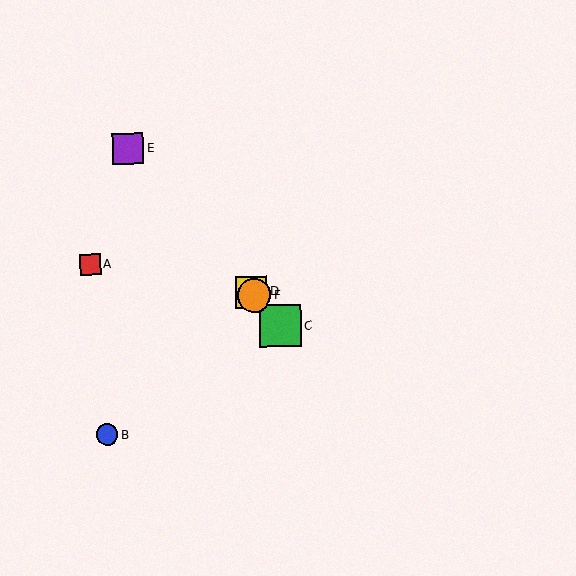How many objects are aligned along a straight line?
4 objects (C, D, E, F) are aligned along a straight line.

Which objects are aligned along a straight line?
Objects C, D, E, F are aligned along a straight line.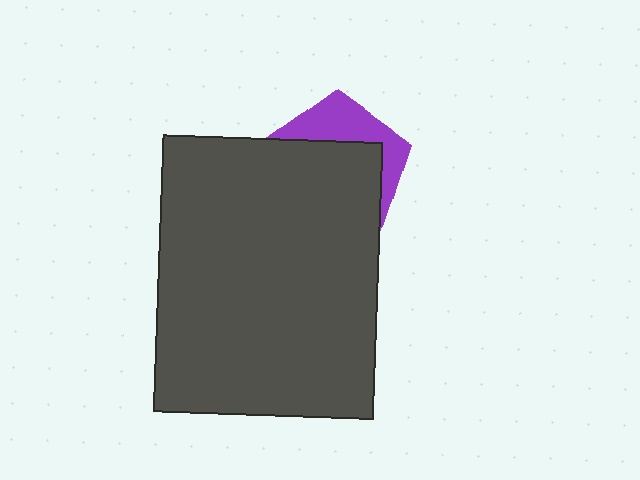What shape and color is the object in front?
The object in front is a dark gray rectangle.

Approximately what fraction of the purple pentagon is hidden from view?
Roughly 66% of the purple pentagon is hidden behind the dark gray rectangle.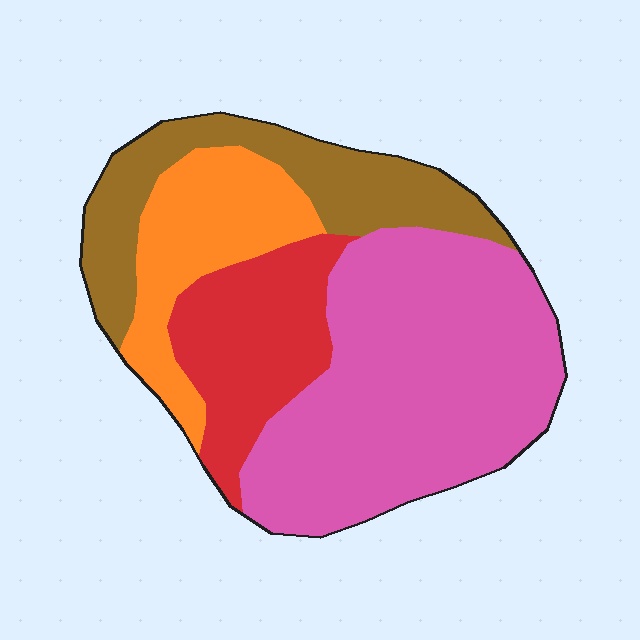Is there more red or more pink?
Pink.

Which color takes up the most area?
Pink, at roughly 45%.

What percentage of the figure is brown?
Brown covers around 20% of the figure.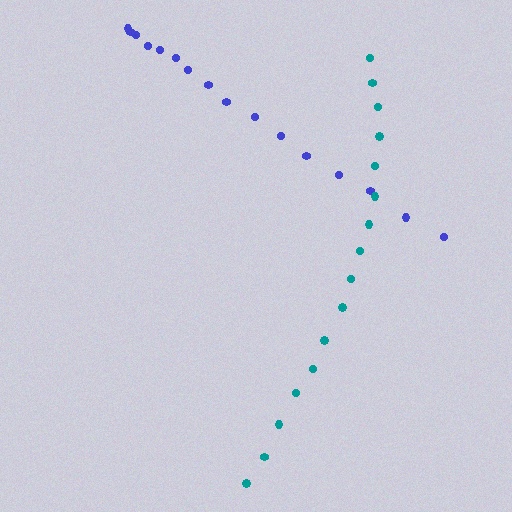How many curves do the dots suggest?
There are 2 distinct paths.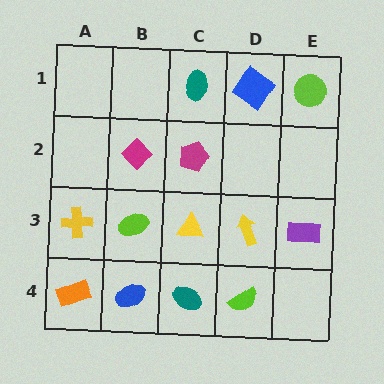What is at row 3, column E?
A purple rectangle.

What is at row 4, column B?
A blue ellipse.